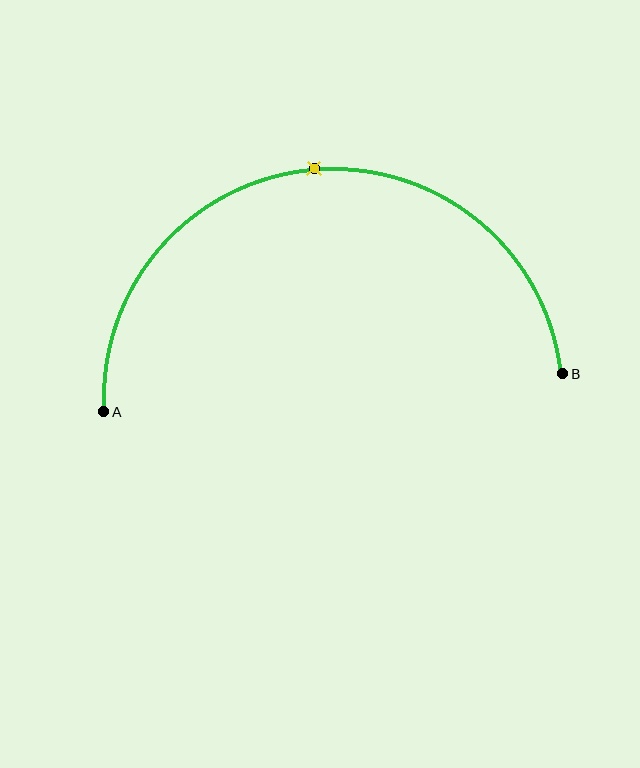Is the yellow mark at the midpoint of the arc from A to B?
Yes. The yellow mark lies on the arc at equal arc-length from both A and B — it is the arc midpoint.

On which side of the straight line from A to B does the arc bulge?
The arc bulges above the straight line connecting A and B.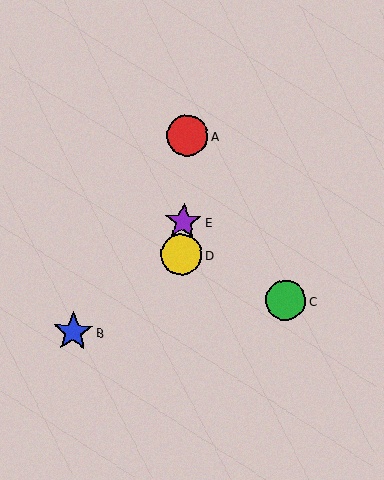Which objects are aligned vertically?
Objects A, D, E are aligned vertically.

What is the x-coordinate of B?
Object B is at x≈73.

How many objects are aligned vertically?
3 objects (A, D, E) are aligned vertically.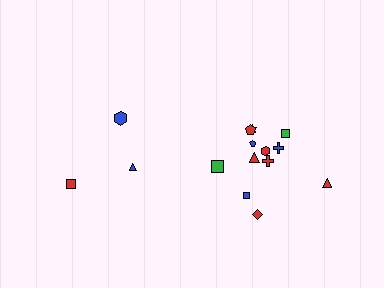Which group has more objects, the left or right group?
The right group.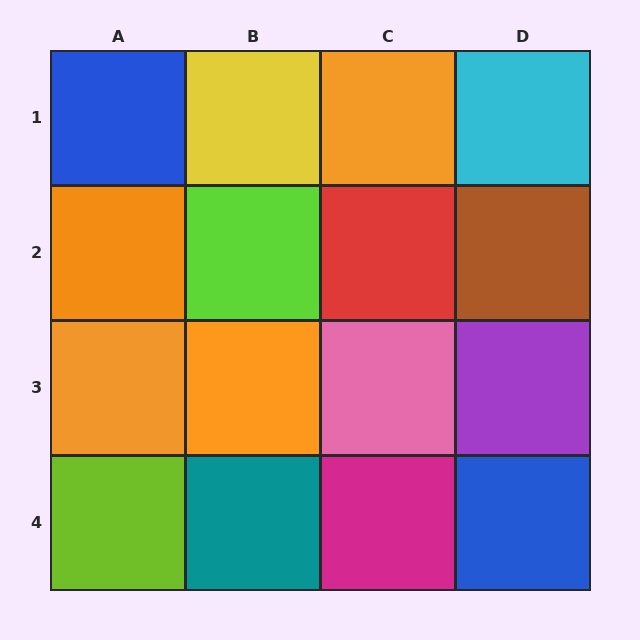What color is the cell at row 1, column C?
Orange.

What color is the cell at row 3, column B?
Orange.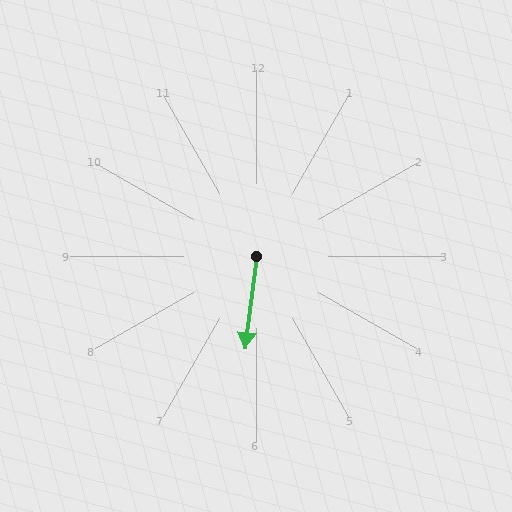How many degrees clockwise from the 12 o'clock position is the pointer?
Approximately 187 degrees.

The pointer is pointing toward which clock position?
Roughly 6 o'clock.